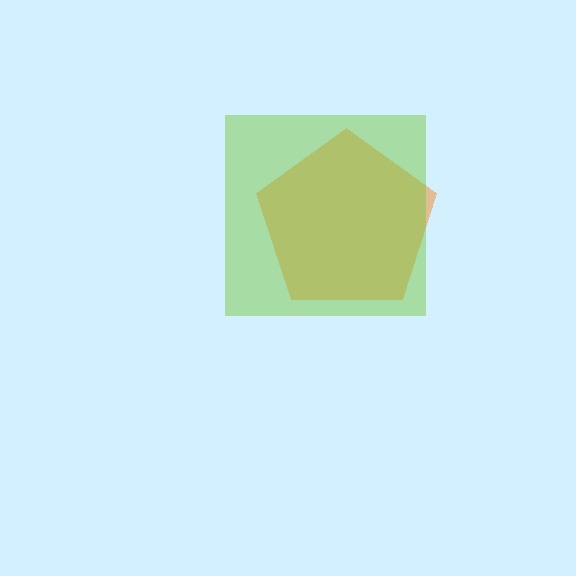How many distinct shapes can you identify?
There are 2 distinct shapes: an orange pentagon, a lime square.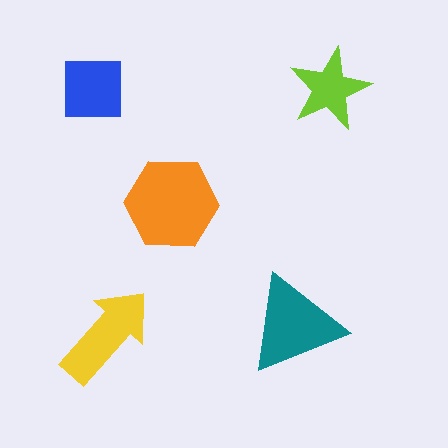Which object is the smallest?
The lime star.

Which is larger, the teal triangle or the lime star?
The teal triangle.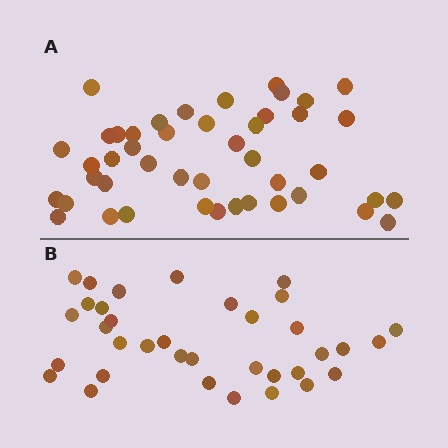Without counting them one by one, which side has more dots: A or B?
Region A (the top region) has more dots.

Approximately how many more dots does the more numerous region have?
Region A has roughly 10 or so more dots than region B.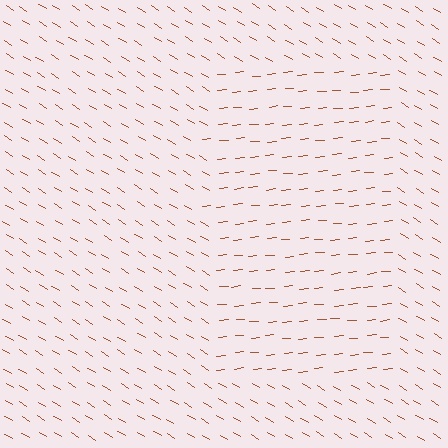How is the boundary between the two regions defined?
The boundary is defined purely by a change in line orientation (approximately 37 degrees difference). All lines are the same color and thickness.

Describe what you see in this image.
The image is filled with small brown line segments. A rectangle region in the image has lines oriented differently from the surrounding lines, creating a visible texture boundary.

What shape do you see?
I see a rectangle.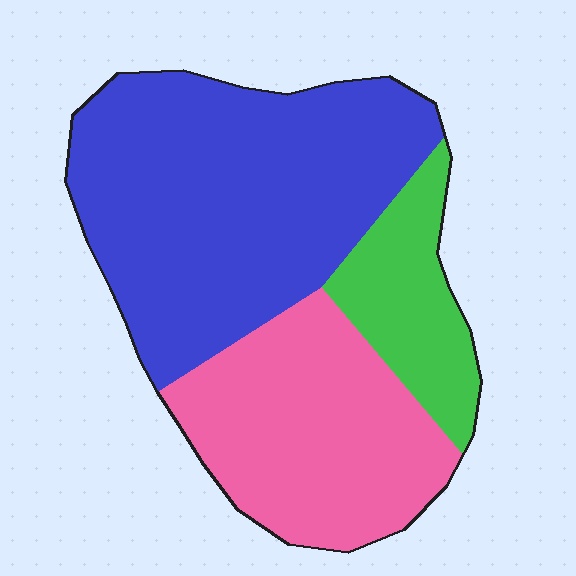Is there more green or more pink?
Pink.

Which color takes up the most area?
Blue, at roughly 50%.